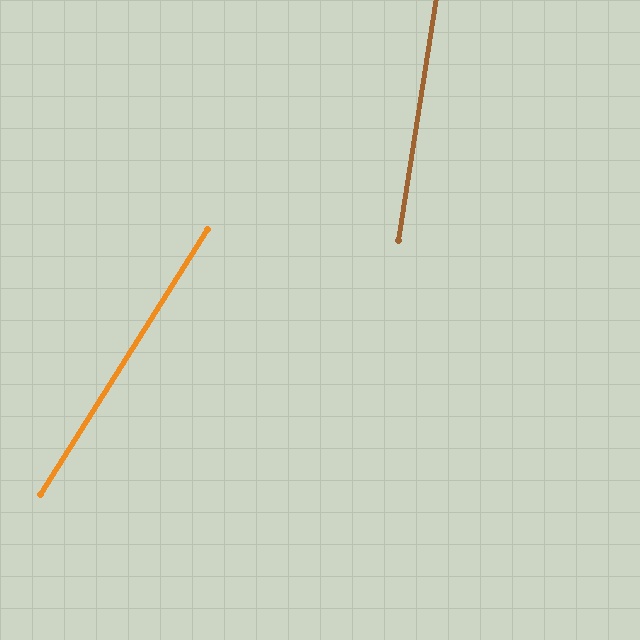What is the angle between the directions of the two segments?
Approximately 23 degrees.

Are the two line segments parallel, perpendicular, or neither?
Neither parallel nor perpendicular — they differ by about 23°.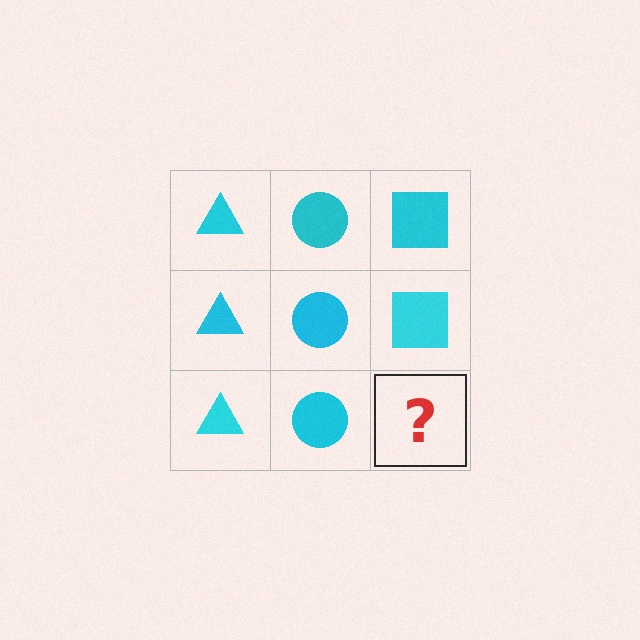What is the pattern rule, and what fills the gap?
The rule is that each column has a consistent shape. The gap should be filled with a cyan square.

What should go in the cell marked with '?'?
The missing cell should contain a cyan square.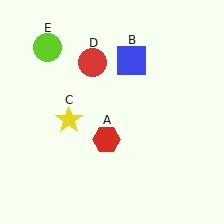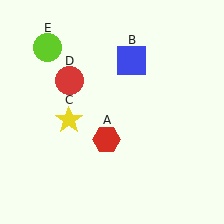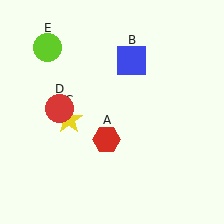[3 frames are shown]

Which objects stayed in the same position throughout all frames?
Red hexagon (object A) and blue square (object B) and yellow star (object C) and lime circle (object E) remained stationary.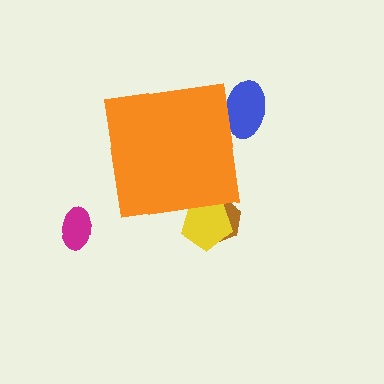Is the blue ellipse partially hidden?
Yes, the blue ellipse is partially hidden behind the orange square.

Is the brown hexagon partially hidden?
Yes, the brown hexagon is partially hidden behind the orange square.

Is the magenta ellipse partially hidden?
No, the magenta ellipse is fully visible.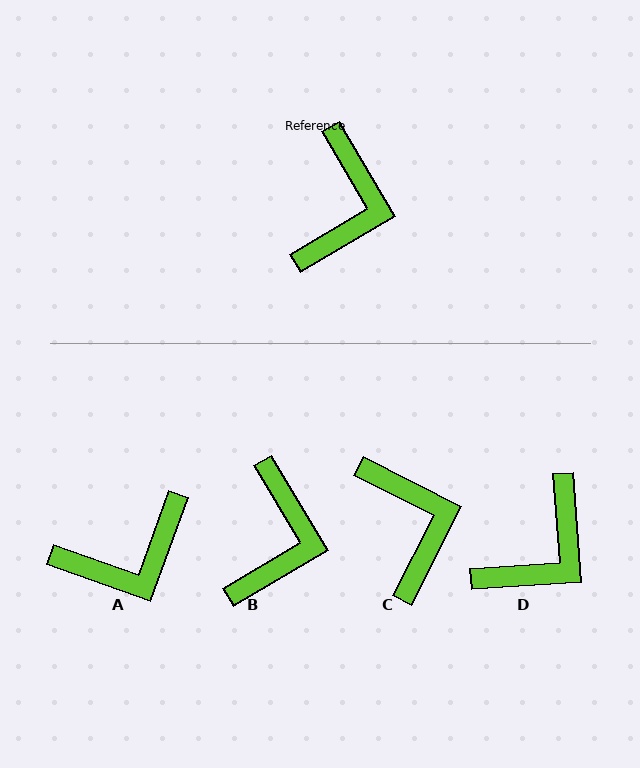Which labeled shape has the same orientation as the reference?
B.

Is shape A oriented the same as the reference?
No, it is off by about 50 degrees.